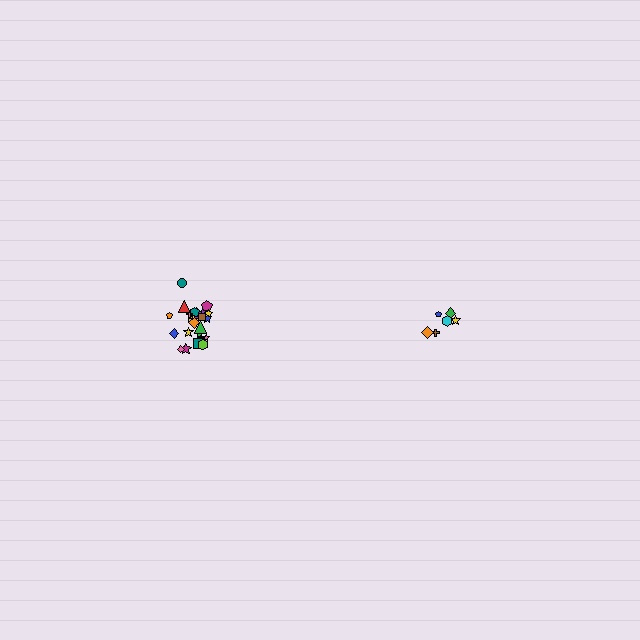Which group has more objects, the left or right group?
The left group.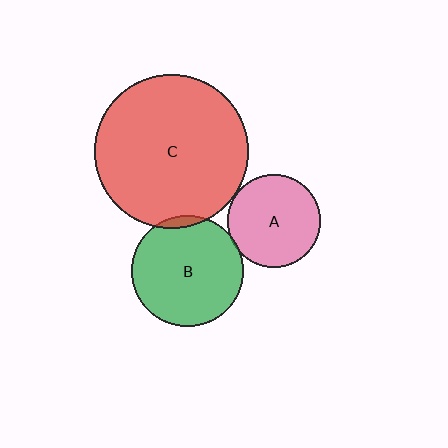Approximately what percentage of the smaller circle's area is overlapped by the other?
Approximately 5%.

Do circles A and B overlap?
Yes.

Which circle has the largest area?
Circle C (red).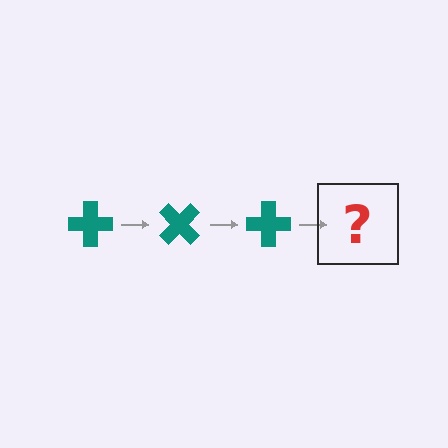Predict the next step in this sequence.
The next step is a teal cross rotated 135 degrees.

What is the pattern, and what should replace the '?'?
The pattern is that the cross rotates 45 degrees each step. The '?' should be a teal cross rotated 135 degrees.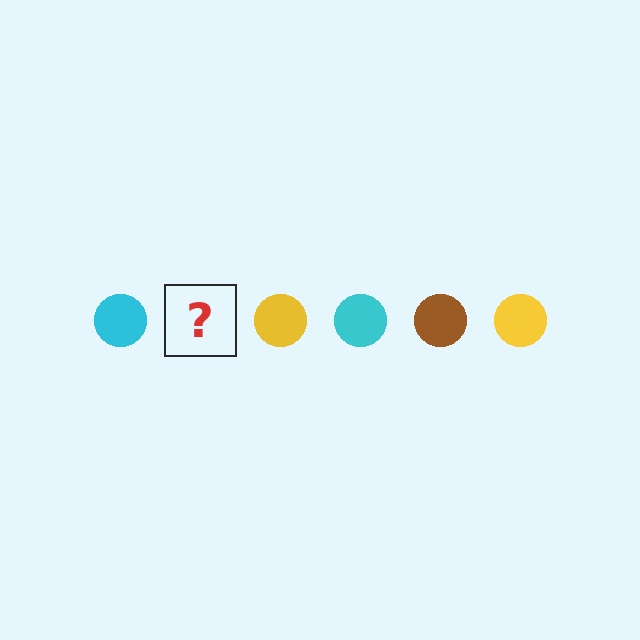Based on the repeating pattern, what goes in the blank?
The blank should be a brown circle.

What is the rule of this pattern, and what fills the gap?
The rule is that the pattern cycles through cyan, brown, yellow circles. The gap should be filled with a brown circle.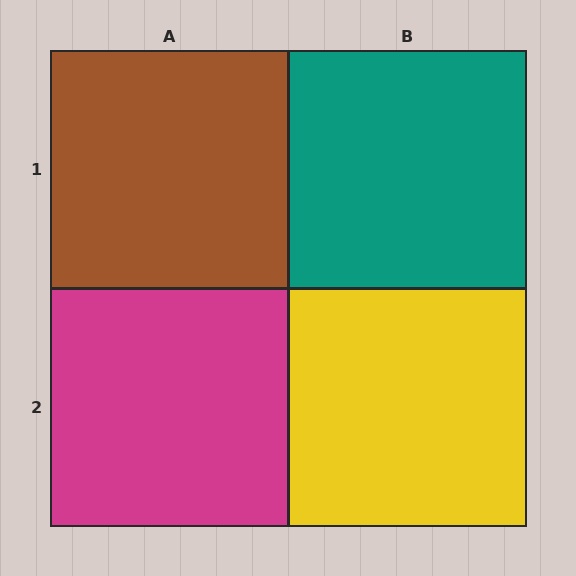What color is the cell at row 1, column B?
Teal.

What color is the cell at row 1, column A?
Brown.